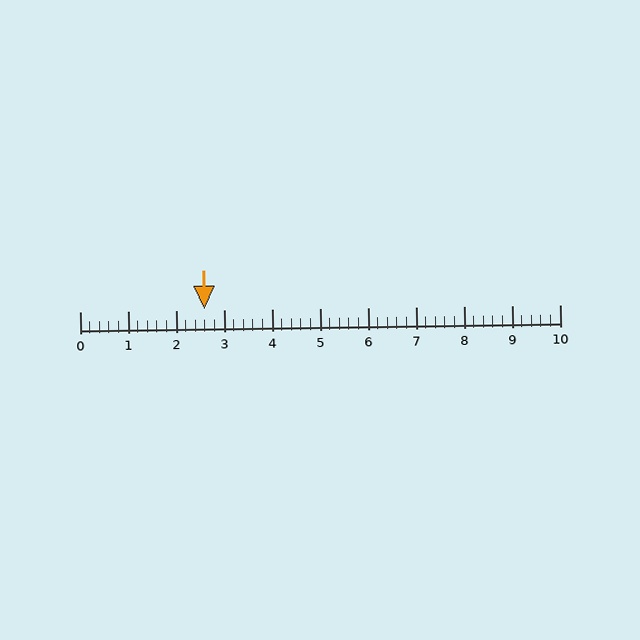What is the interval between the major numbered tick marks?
The major tick marks are spaced 1 units apart.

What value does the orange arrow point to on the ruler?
The orange arrow points to approximately 2.6.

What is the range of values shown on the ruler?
The ruler shows values from 0 to 10.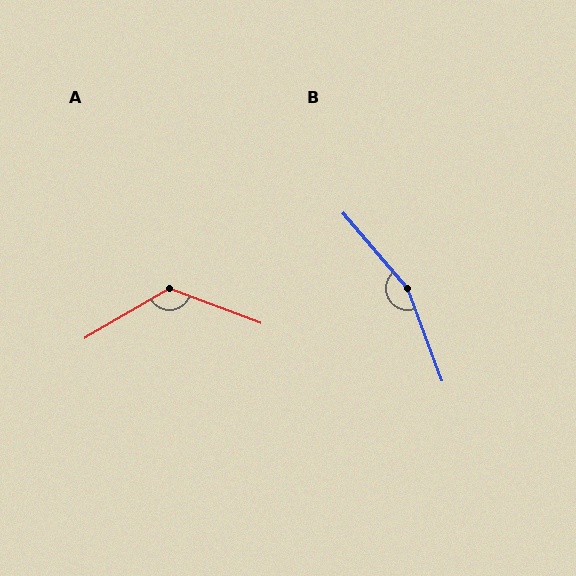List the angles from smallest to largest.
A (129°), B (160°).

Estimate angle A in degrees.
Approximately 129 degrees.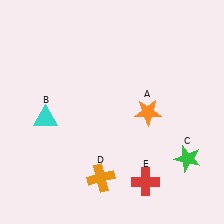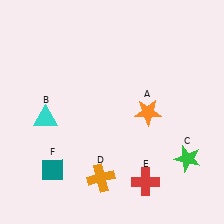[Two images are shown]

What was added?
A teal diamond (F) was added in Image 2.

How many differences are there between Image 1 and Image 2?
There is 1 difference between the two images.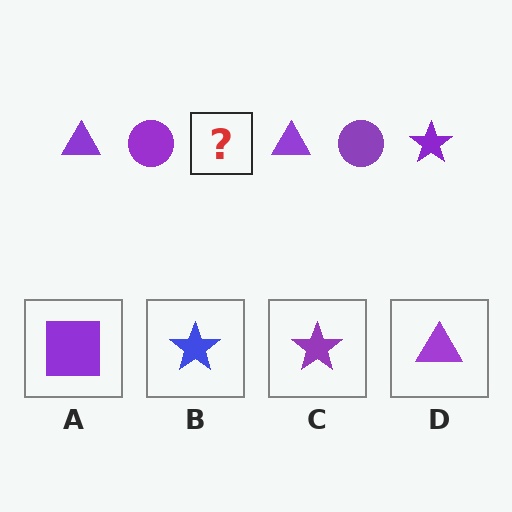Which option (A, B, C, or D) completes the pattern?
C.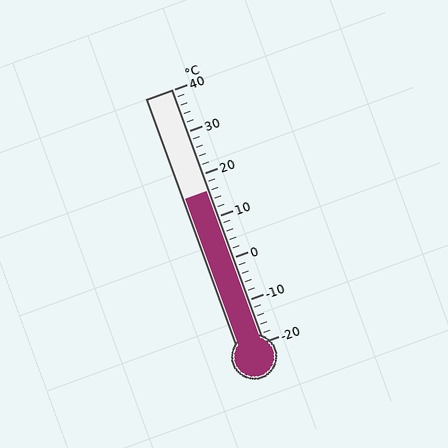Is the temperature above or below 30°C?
The temperature is below 30°C.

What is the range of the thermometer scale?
The thermometer scale ranges from -20°C to 40°C.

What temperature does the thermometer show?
The thermometer shows approximately 16°C.